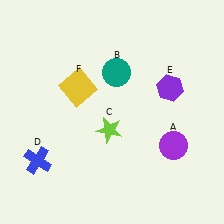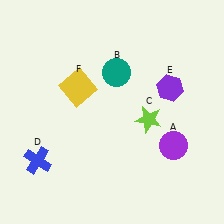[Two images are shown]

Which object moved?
The lime star (C) moved right.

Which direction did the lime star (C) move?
The lime star (C) moved right.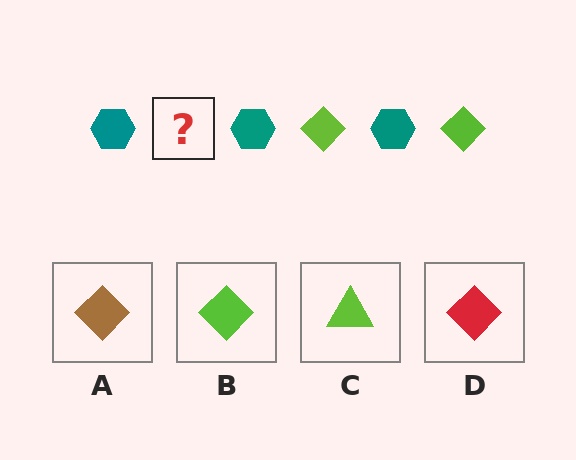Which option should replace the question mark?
Option B.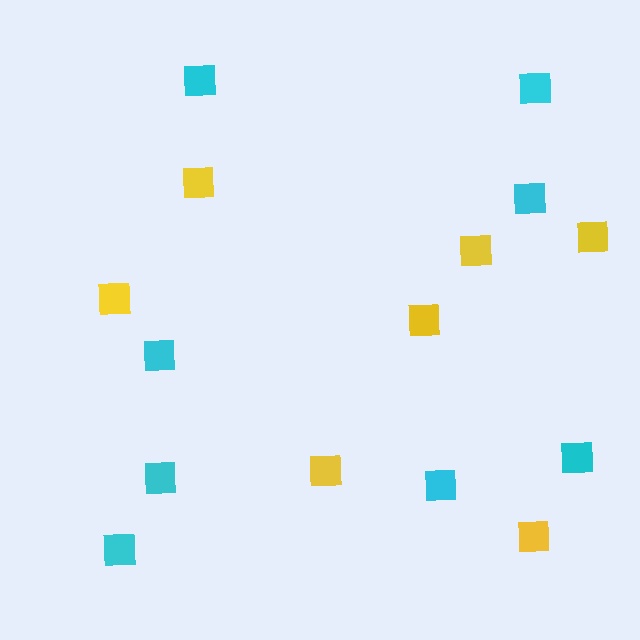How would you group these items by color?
There are 2 groups: one group of cyan squares (8) and one group of yellow squares (7).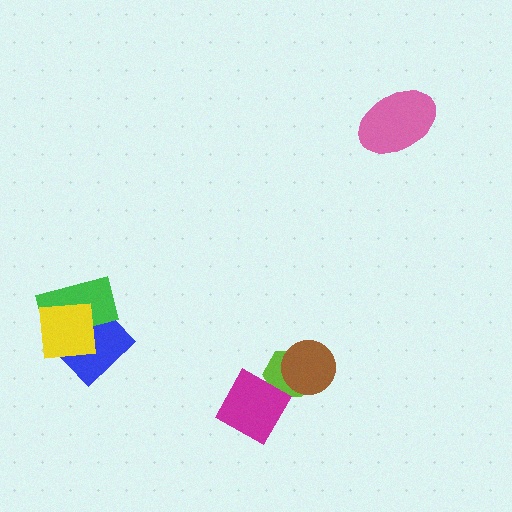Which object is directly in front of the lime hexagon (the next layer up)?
The brown circle is directly in front of the lime hexagon.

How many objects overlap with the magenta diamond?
1 object overlaps with the magenta diamond.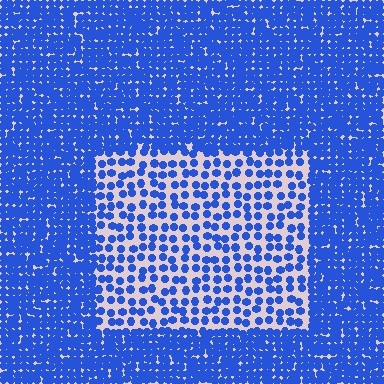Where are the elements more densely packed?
The elements are more densely packed outside the rectangle boundary.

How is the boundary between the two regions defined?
The boundary is defined by a change in element density (approximately 2.4x ratio). All elements are the same color, size, and shape.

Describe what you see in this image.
The image contains small blue elements arranged at two different densities. A rectangle-shaped region is visible where the elements are less densely packed than the surrounding area.